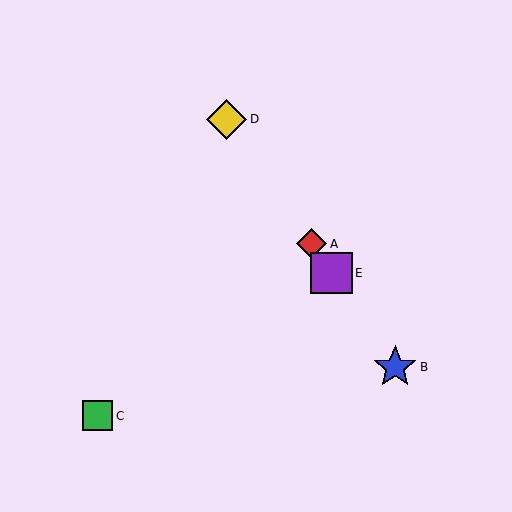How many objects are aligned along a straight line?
4 objects (A, B, D, E) are aligned along a straight line.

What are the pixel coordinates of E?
Object E is at (331, 273).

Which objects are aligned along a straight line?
Objects A, B, D, E are aligned along a straight line.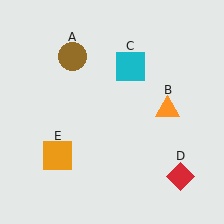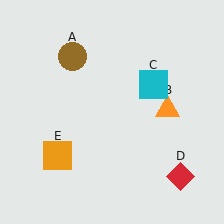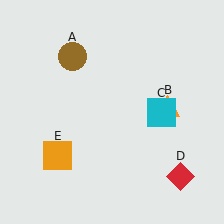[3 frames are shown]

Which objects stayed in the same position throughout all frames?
Brown circle (object A) and orange triangle (object B) and red diamond (object D) and orange square (object E) remained stationary.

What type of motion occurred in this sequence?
The cyan square (object C) rotated clockwise around the center of the scene.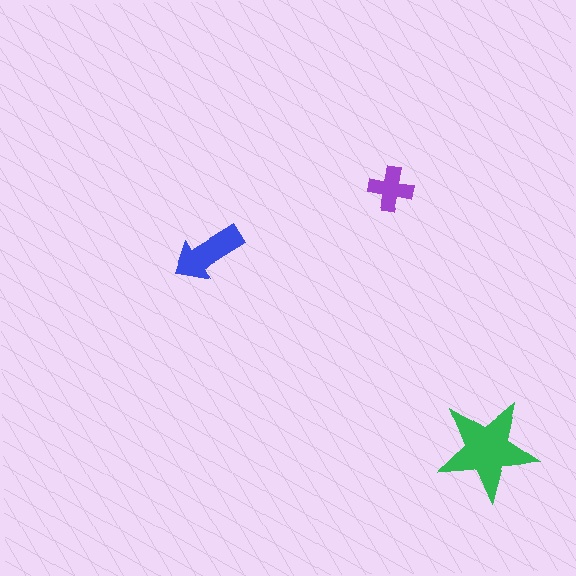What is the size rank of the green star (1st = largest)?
1st.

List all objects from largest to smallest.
The green star, the blue arrow, the purple cross.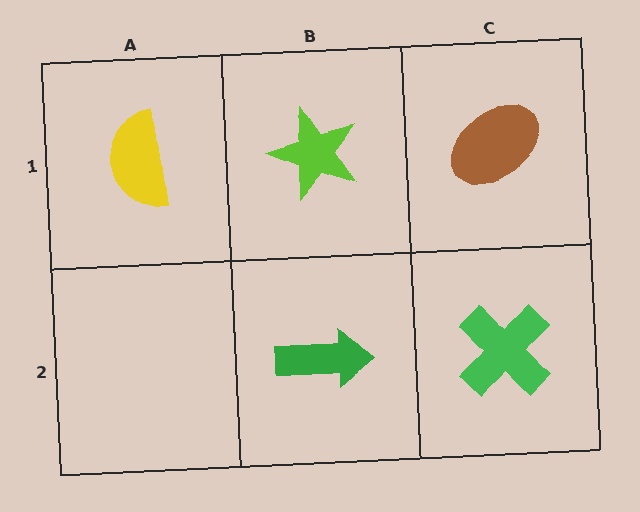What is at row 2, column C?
A green cross.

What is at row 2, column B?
A green arrow.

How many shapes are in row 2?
2 shapes.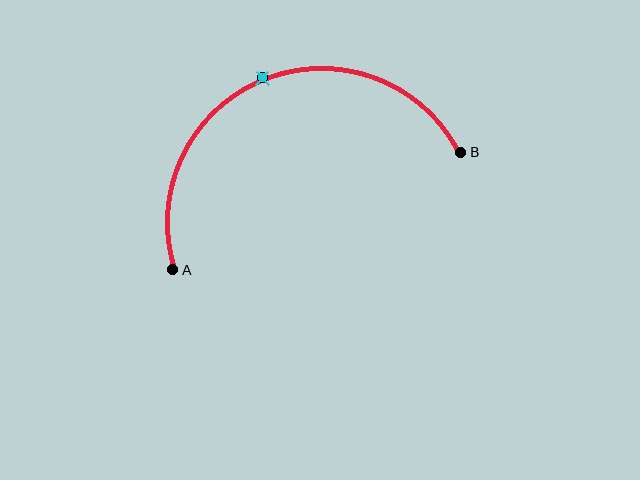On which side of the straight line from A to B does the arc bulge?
The arc bulges above the straight line connecting A and B.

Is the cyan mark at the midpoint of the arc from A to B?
Yes. The cyan mark lies on the arc at equal arc-length from both A and B — it is the arc midpoint.